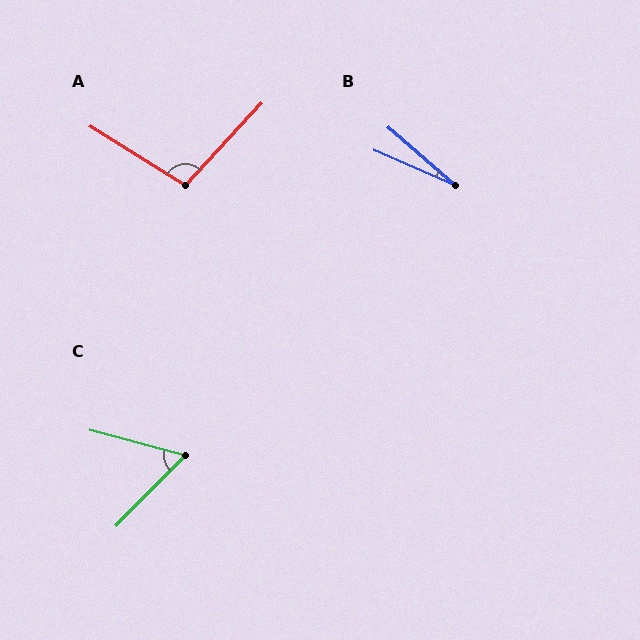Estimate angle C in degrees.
Approximately 60 degrees.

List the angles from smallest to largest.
B (17°), C (60°), A (101°).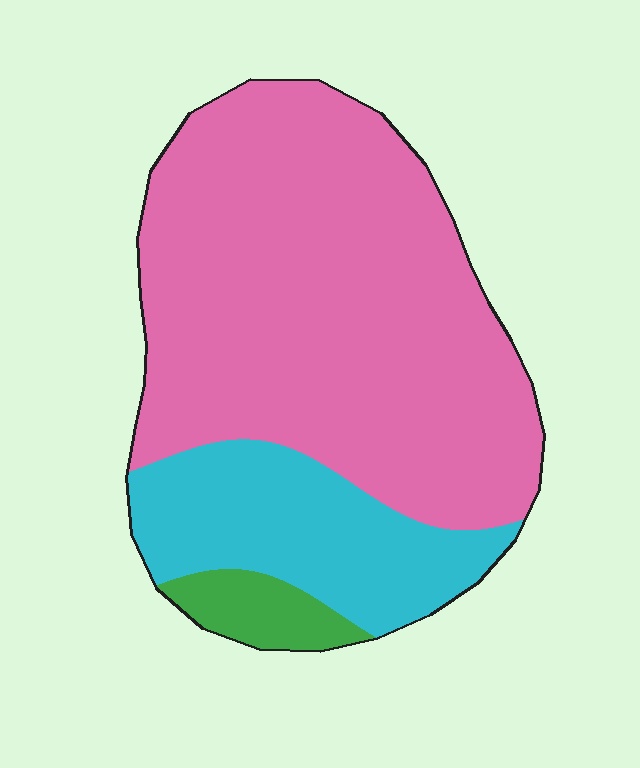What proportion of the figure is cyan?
Cyan takes up about one quarter (1/4) of the figure.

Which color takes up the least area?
Green, at roughly 5%.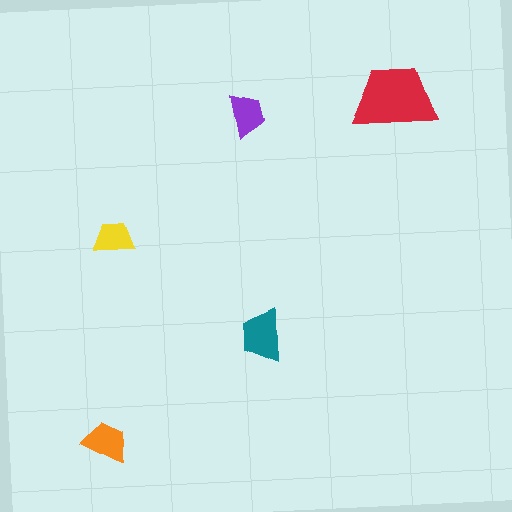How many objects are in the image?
There are 5 objects in the image.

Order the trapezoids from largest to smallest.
the red one, the teal one, the orange one, the purple one, the yellow one.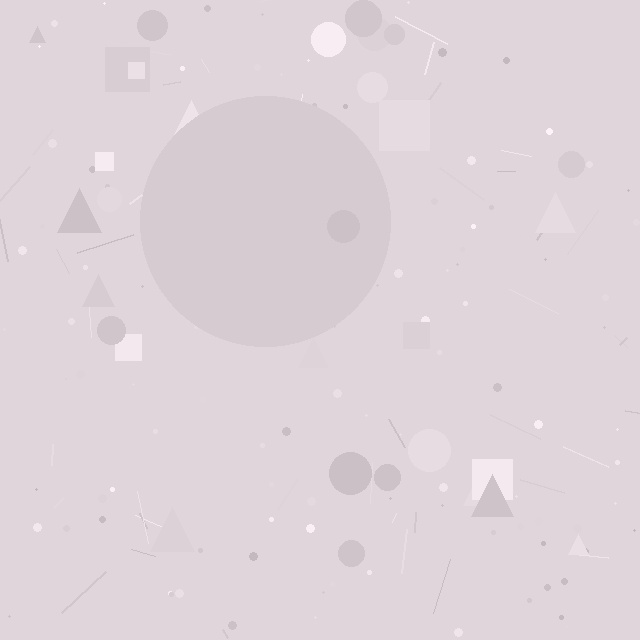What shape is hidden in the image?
A circle is hidden in the image.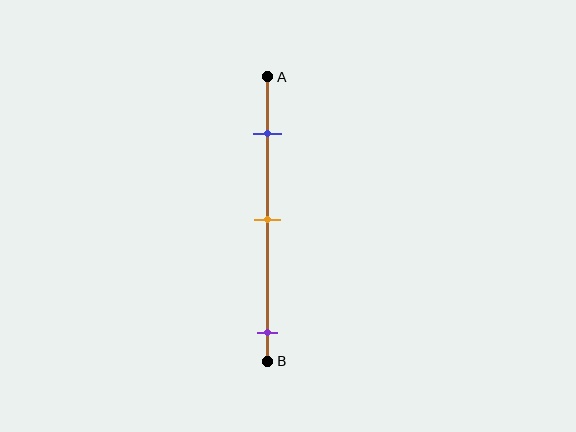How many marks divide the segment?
There are 3 marks dividing the segment.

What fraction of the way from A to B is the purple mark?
The purple mark is approximately 90% (0.9) of the way from A to B.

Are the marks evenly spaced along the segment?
No, the marks are not evenly spaced.